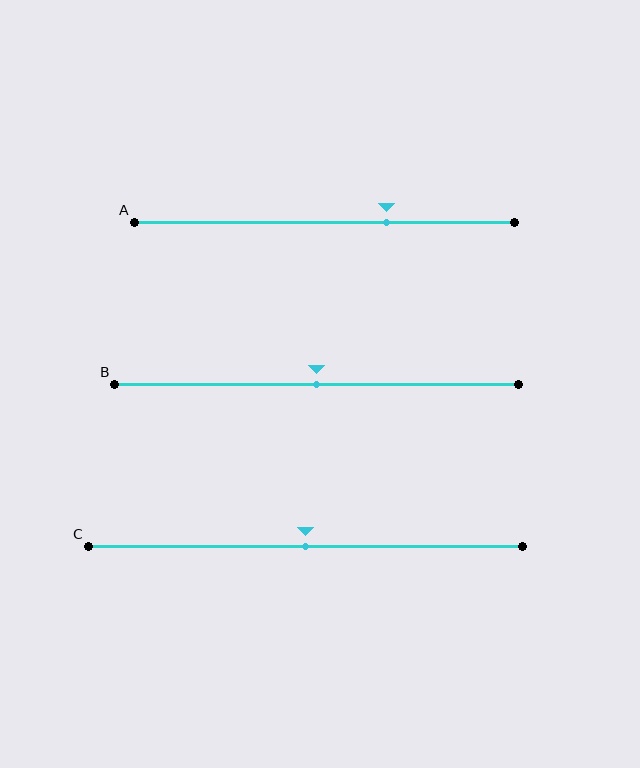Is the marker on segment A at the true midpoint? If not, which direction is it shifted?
No, the marker on segment A is shifted to the right by about 16% of the segment length.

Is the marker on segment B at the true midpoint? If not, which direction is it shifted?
Yes, the marker on segment B is at the true midpoint.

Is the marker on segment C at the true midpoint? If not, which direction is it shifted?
Yes, the marker on segment C is at the true midpoint.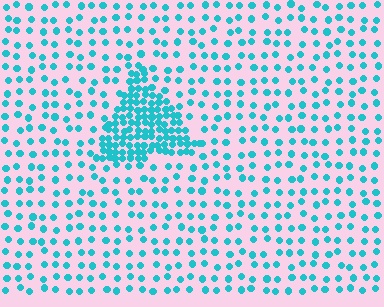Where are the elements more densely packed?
The elements are more densely packed inside the triangle boundary.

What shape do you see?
I see a triangle.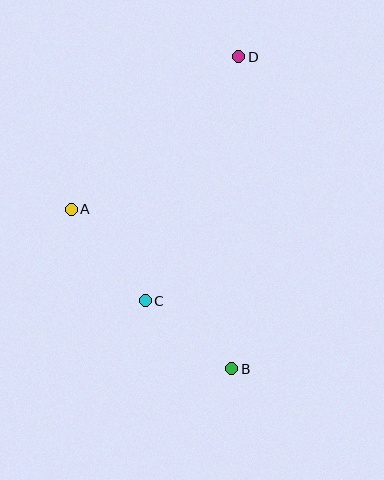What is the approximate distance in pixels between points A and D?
The distance between A and D is approximately 226 pixels.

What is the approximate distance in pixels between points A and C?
The distance between A and C is approximately 117 pixels.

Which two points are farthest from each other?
Points B and D are farthest from each other.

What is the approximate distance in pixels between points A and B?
The distance between A and B is approximately 226 pixels.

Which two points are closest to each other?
Points B and C are closest to each other.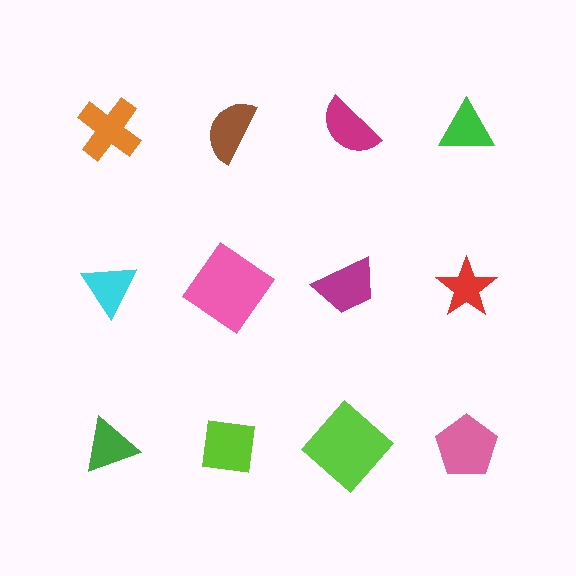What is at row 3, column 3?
A lime diamond.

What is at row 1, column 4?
A green triangle.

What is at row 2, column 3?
A magenta trapezoid.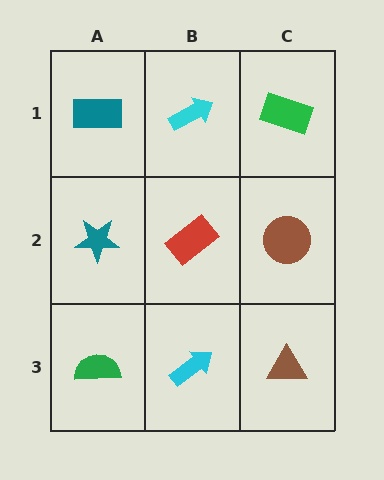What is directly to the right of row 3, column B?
A brown triangle.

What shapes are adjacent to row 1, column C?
A brown circle (row 2, column C), a cyan arrow (row 1, column B).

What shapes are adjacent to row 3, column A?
A teal star (row 2, column A), a cyan arrow (row 3, column B).